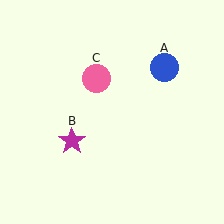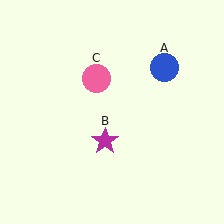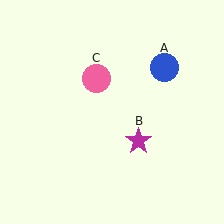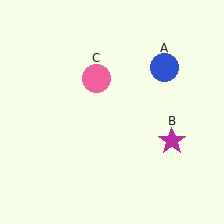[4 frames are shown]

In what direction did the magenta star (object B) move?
The magenta star (object B) moved right.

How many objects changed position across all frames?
1 object changed position: magenta star (object B).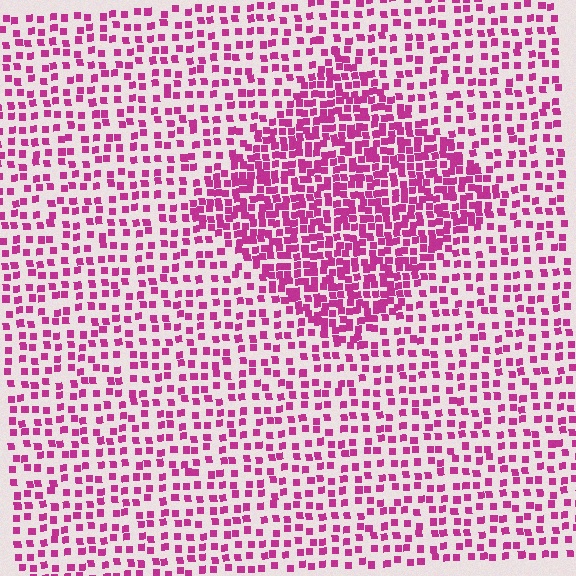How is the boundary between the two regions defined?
The boundary is defined by a change in element density (approximately 2.1x ratio). All elements are the same color, size, and shape.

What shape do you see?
I see a diamond.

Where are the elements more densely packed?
The elements are more densely packed inside the diamond boundary.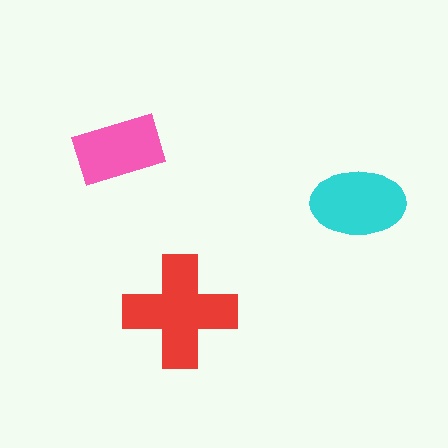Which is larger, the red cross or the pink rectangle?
The red cross.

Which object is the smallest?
The pink rectangle.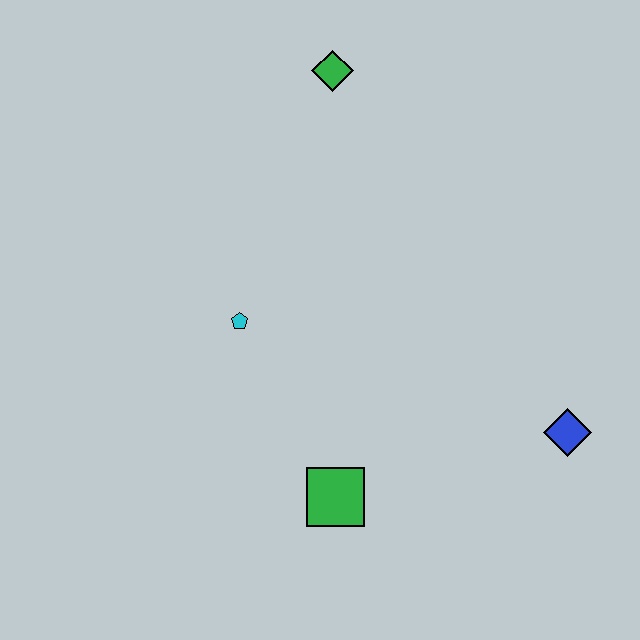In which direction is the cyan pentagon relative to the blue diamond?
The cyan pentagon is to the left of the blue diamond.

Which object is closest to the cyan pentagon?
The green square is closest to the cyan pentagon.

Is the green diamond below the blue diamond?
No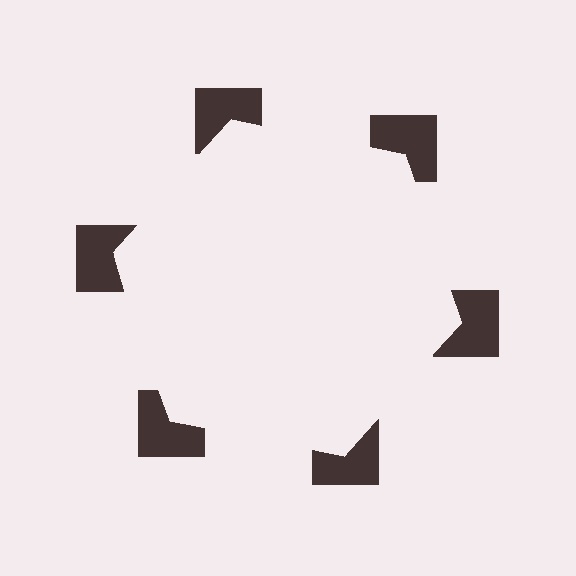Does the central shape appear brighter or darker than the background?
It typically appears slightly brighter than the background, even though no actual brightness change is drawn.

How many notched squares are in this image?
There are 6 — one at each vertex of the illusory hexagon.